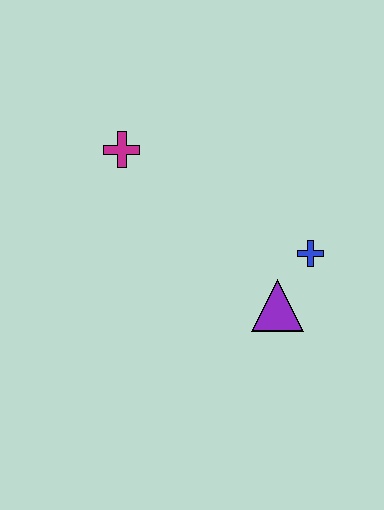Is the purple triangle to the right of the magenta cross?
Yes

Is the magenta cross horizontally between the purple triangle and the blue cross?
No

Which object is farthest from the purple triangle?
The magenta cross is farthest from the purple triangle.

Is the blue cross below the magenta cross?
Yes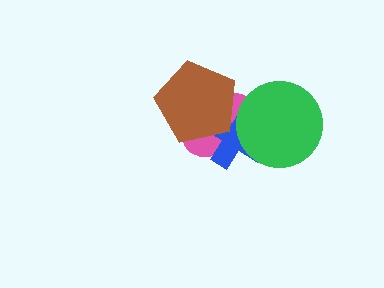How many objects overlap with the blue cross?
3 objects overlap with the blue cross.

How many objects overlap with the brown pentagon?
2 objects overlap with the brown pentagon.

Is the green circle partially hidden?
No, no other shape covers it.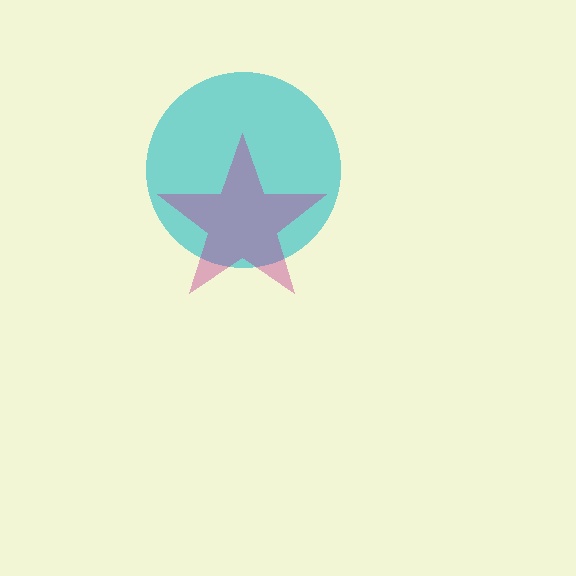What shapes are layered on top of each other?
The layered shapes are: a cyan circle, a magenta star.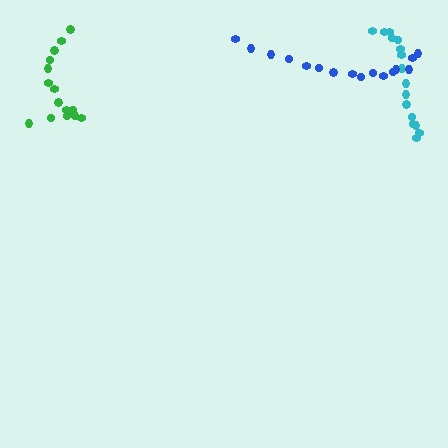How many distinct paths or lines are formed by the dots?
There are 3 distinct paths.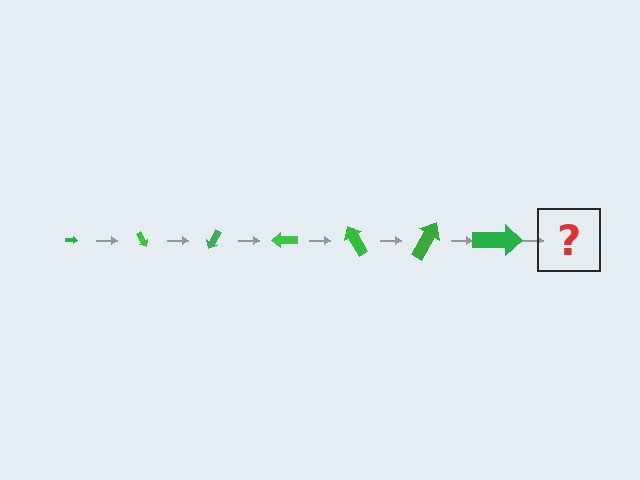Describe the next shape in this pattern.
It should be an arrow, larger than the previous one and rotated 420 degrees from the start.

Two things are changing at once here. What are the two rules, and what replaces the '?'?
The two rules are that the arrow grows larger each step and it rotates 60 degrees each step. The '?' should be an arrow, larger than the previous one and rotated 420 degrees from the start.